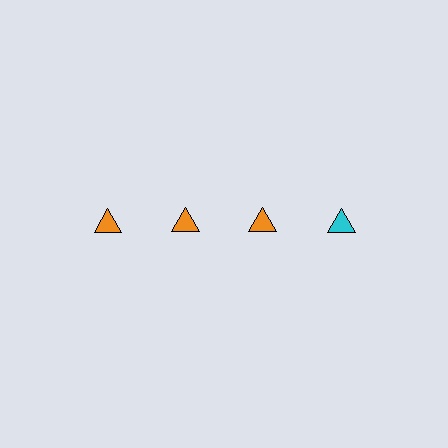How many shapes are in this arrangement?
There are 4 shapes arranged in a grid pattern.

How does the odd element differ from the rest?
It has a different color: cyan instead of orange.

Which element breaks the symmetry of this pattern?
The cyan triangle in the top row, second from right column breaks the symmetry. All other shapes are orange triangles.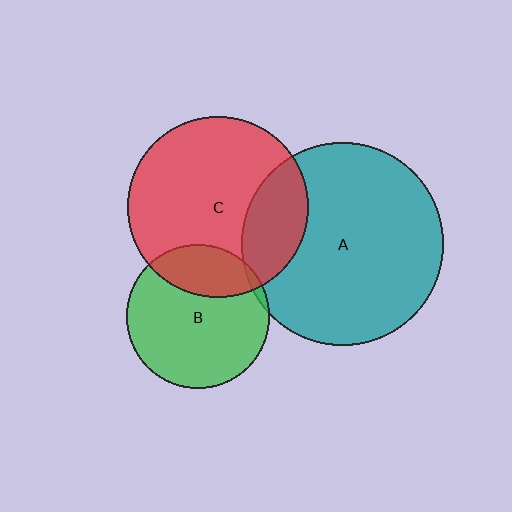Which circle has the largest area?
Circle A (teal).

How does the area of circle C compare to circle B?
Approximately 1.6 times.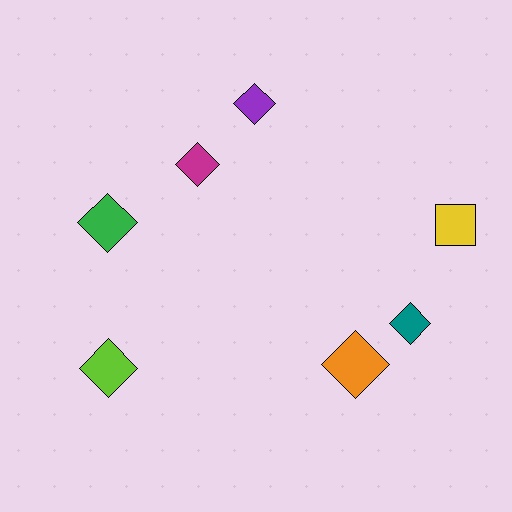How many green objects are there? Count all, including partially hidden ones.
There is 1 green object.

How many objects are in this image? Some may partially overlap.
There are 7 objects.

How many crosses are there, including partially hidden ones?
There are no crosses.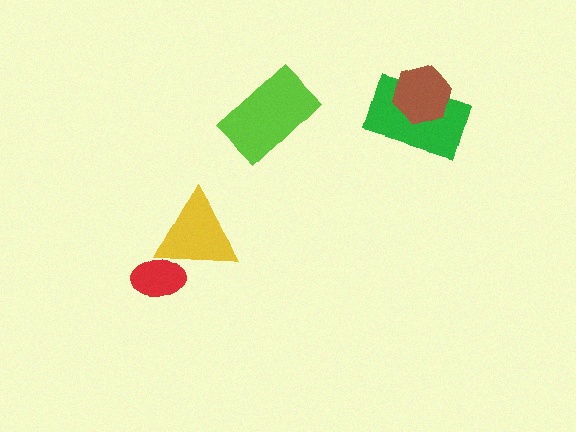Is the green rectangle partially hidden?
Yes, it is partially covered by another shape.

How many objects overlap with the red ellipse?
1 object overlaps with the red ellipse.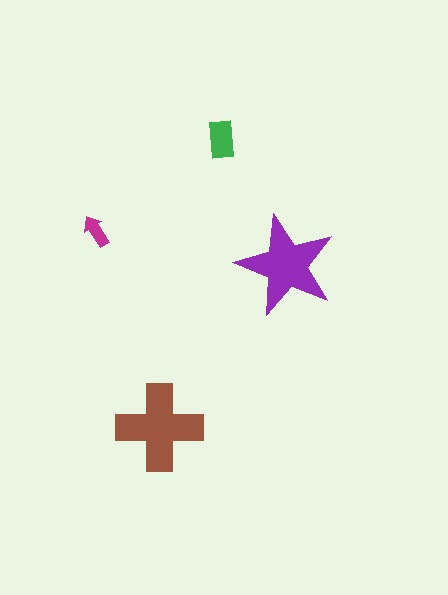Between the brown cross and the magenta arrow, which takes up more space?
The brown cross.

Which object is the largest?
The brown cross.